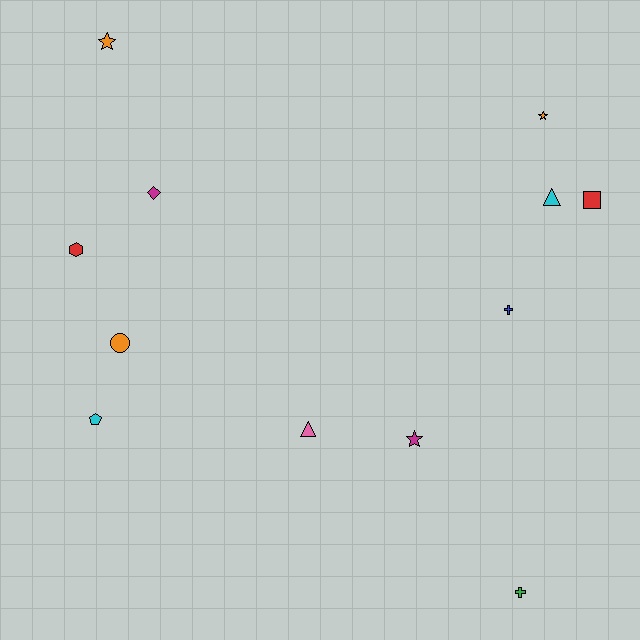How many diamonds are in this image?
There is 1 diamond.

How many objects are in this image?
There are 12 objects.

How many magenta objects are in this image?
There are 2 magenta objects.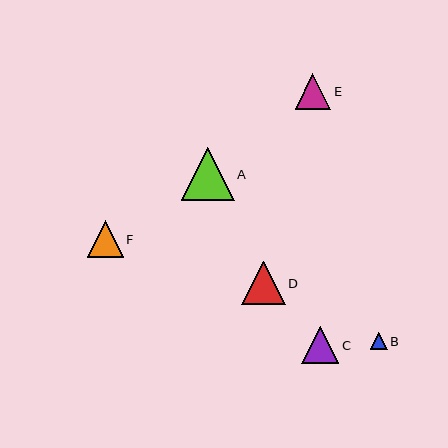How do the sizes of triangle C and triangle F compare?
Triangle C and triangle F are approximately the same size.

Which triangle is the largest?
Triangle A is the largest with a size of approximately 53 pixels.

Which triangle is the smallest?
Triangle B is the smallest with a size of approximately 17 pixels.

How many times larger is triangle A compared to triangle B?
Triangle A is approximately 3.1 times the size of triangle B.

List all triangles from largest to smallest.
From largest to smallest: A, D, C, F, E, B.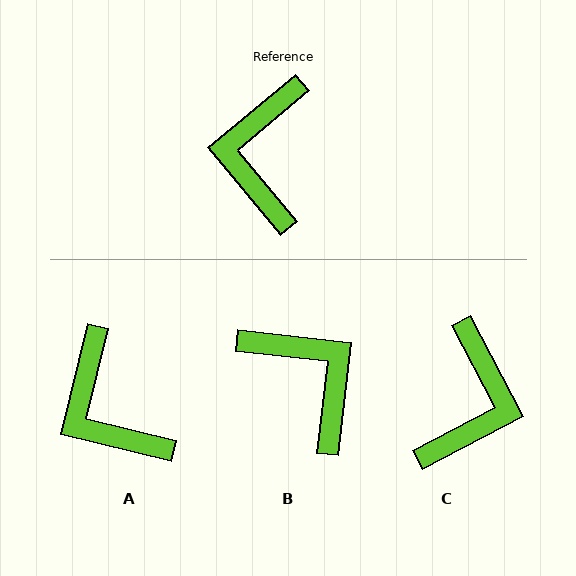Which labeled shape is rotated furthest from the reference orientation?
C, about 168 degrees away.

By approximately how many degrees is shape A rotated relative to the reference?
Approximately 36 degrees counter-clockwise.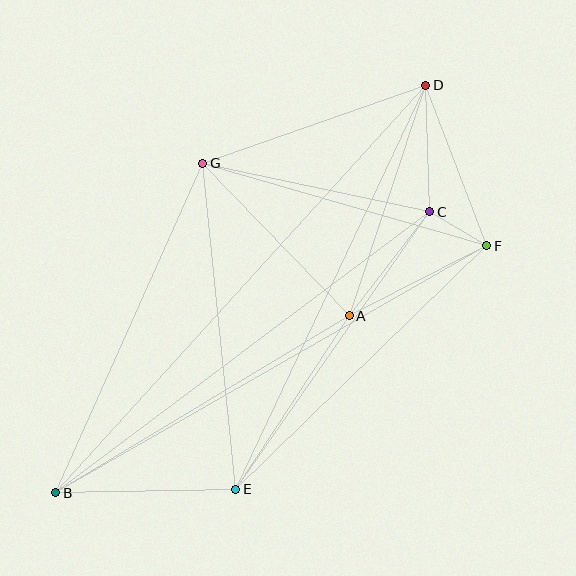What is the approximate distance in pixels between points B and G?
The distance between B and G is approximately 361 pixels.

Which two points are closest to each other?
Points C and F are closest to each other.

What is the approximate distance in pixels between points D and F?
The distance between D and F is approximately 171 pixels.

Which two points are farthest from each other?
Points B and D are farthest from each other.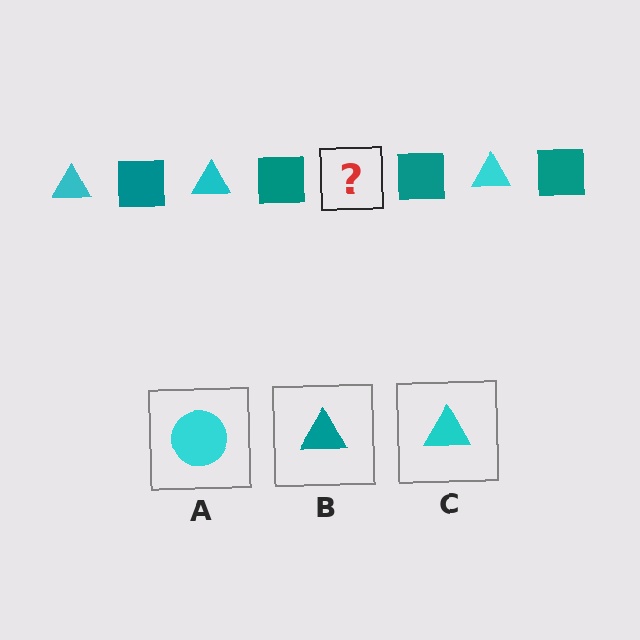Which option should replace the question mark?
Option C.